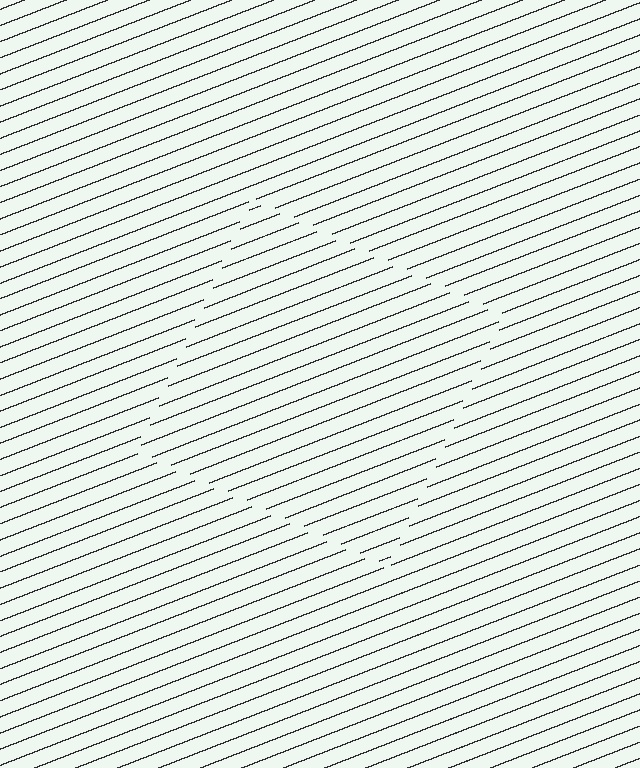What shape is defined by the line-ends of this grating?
An illusory square. The interior of the shape contains the same grating, shifted by half a period — the contour is defined by the phase discontinuity where line-ends from the inner and outer gratings abut.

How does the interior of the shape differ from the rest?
The interior of the shape contains the same grating, shifted by half a period — the contour is defined by the phase discontinuity where line-ends from the inner and outer gratings abut.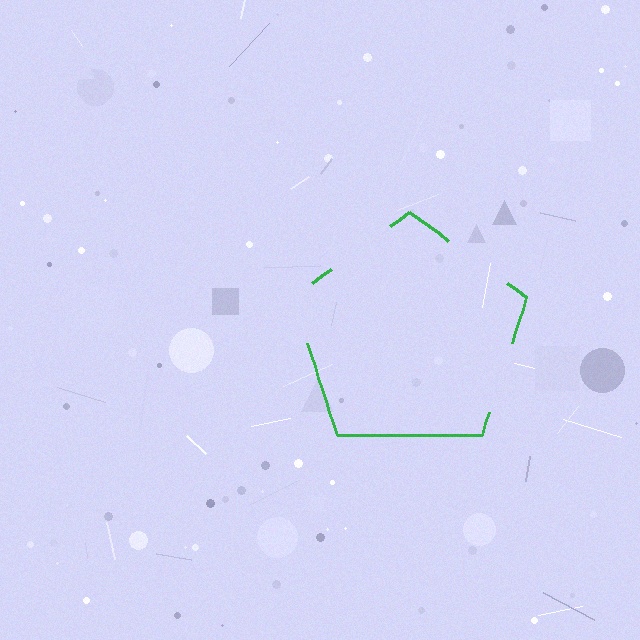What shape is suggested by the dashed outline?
The dashed outline suggests a pentagon.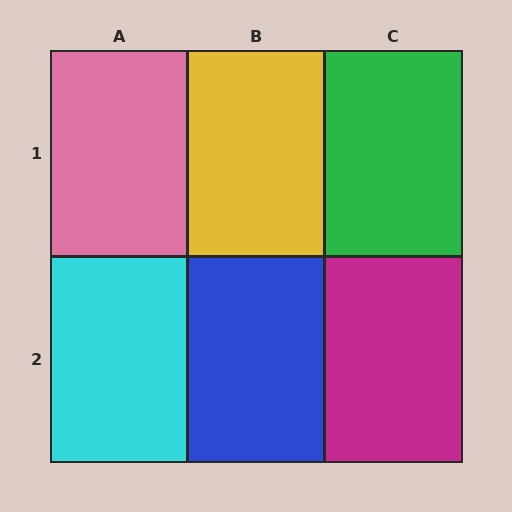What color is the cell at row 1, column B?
Yellow.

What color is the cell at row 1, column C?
Green.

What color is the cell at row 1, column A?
Pink.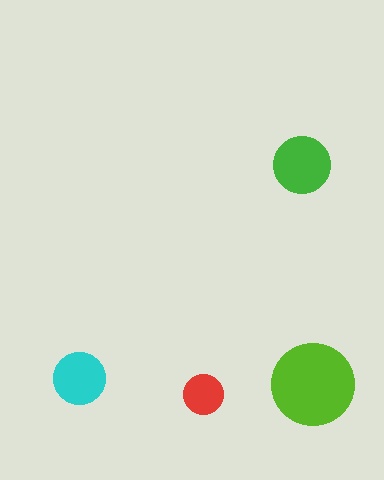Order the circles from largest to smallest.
the lime one, the green one, the cyan one, the red one.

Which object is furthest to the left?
The cyan circle is leftmost.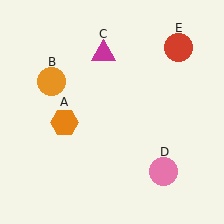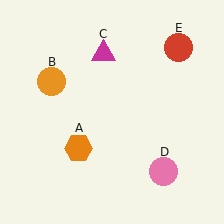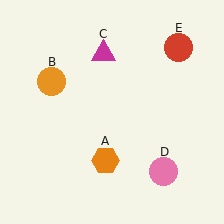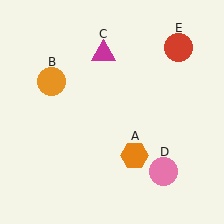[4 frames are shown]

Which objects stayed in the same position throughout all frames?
Orange circle (object B) and magenta triangle (object C) and pink circle (object D) and red circle (object E) remained stationary.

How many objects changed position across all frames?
1 object changed position: orange hexagon (object A).